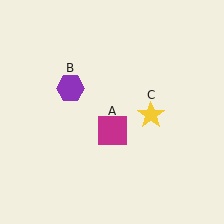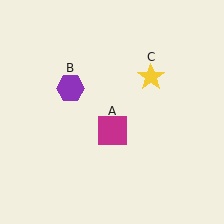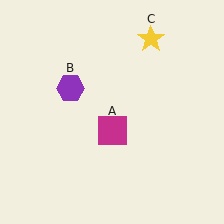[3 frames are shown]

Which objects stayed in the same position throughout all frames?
Magenta square (object A) and purple hexagon (object B) remained stationary.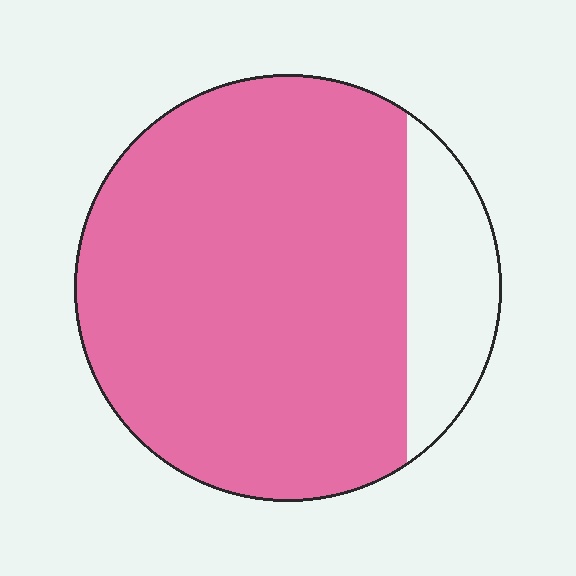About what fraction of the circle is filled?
About five sixths (5/6).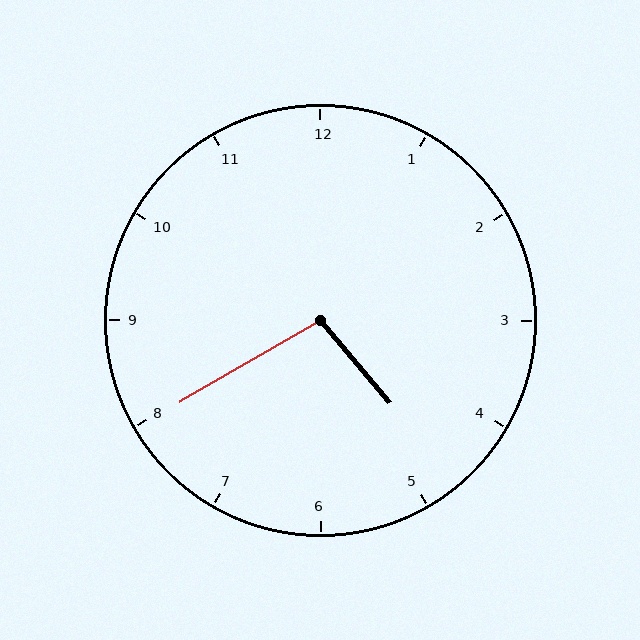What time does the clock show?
4:40.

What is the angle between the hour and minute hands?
Approximately 100 degrees.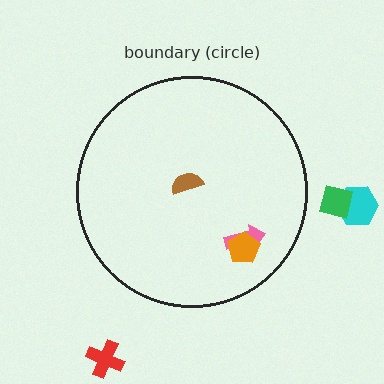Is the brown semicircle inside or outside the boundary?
Inside.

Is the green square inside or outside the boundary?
Outside.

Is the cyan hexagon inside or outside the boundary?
Outside.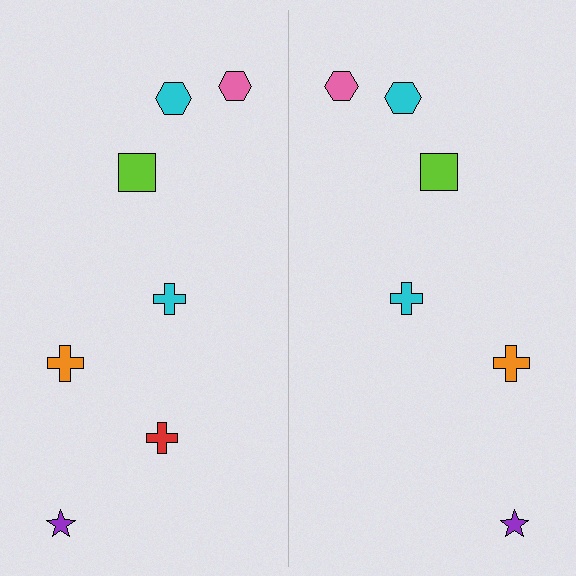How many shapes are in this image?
There are 13 shapes in this image.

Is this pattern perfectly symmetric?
No, the pattern is not perfectly symmetric. A red cross is missing from the right side.